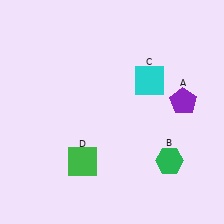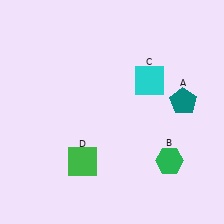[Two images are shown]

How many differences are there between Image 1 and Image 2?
There is 1 difference between the two images.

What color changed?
The pentagon (A) changed from purple in Image 1 to teal in Image 2.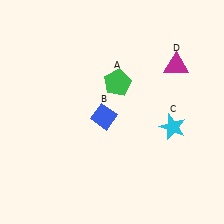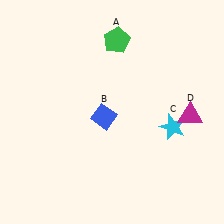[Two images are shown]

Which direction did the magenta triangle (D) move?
The magenta triangle (D) moved down.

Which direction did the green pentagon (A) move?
The green pentagon (A) moved up.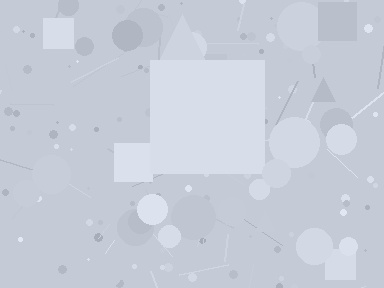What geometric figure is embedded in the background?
A square is embedded in the background.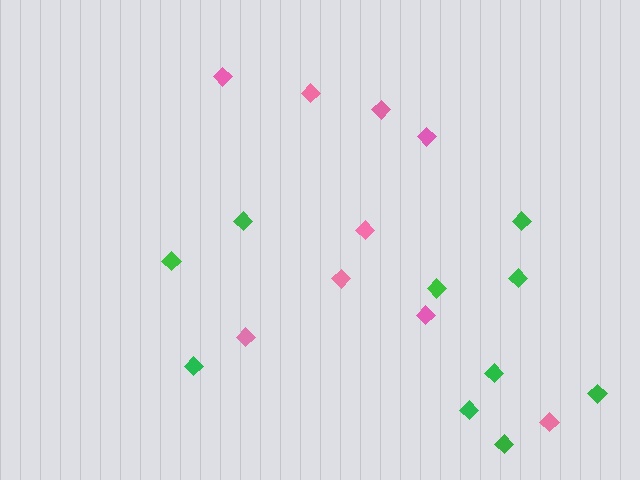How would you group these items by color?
There are 2 groups: one group of pink diamonds (9) and one group of green diamonds (10).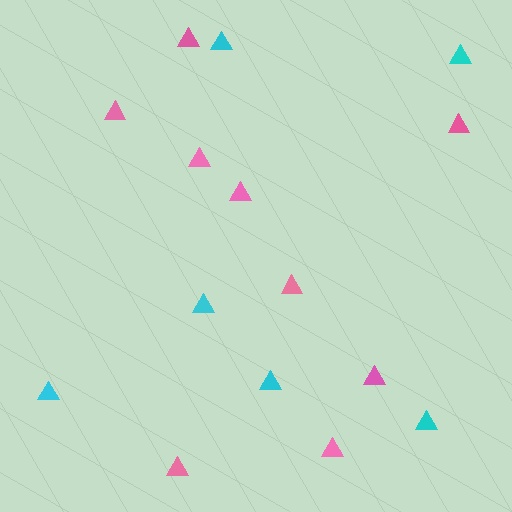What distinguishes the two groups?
There are 2 groups: one group of cyan triangles (6) and one group of pink triangles (9).